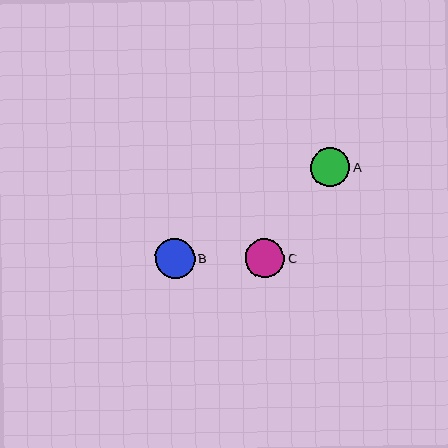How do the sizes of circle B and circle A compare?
Circle B and circle A are approximately the same size.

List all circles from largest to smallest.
From largest to smallest: B, C, A.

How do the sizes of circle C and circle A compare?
Circle C and circle A are approximately the same size.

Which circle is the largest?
Circle B is the largest with a size of approximately 40 pixels.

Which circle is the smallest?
Circle A is the smallest with a size of approximately 39 pixels.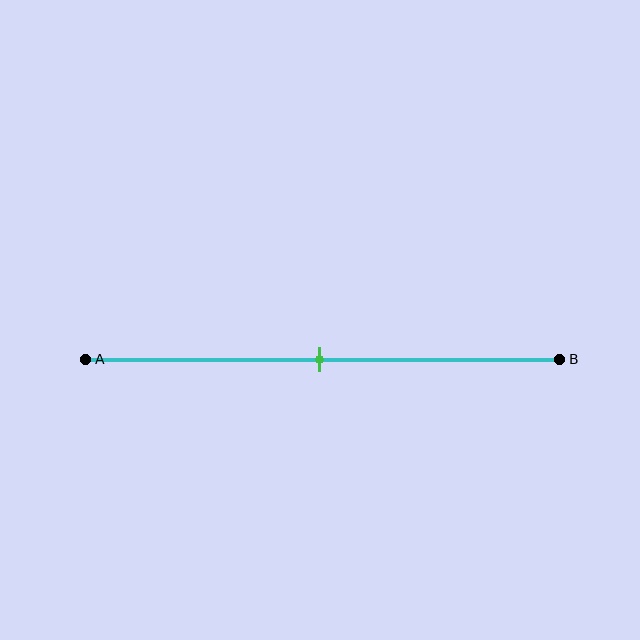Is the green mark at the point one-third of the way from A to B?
No, the mark is at about 50% from A, not at the 33% one-third point.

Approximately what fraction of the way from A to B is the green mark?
The green mark is approximately 50% of the way from A to B.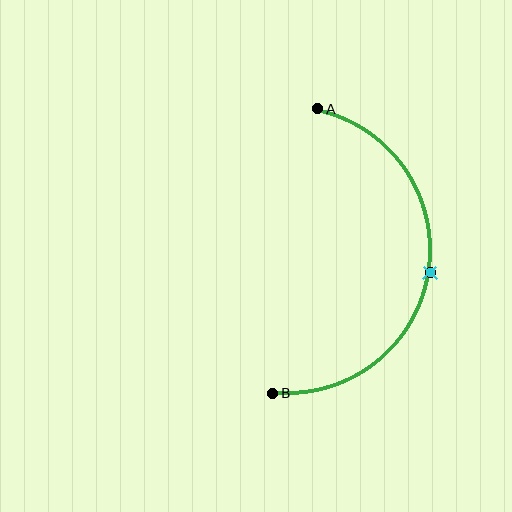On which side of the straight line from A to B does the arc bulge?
The arc bulges to the right of the straight line connecting A and B.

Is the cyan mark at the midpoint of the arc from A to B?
Yes. The cyan mark lies on the arc at equal arc-length from both A and B — it is the arc midpoint.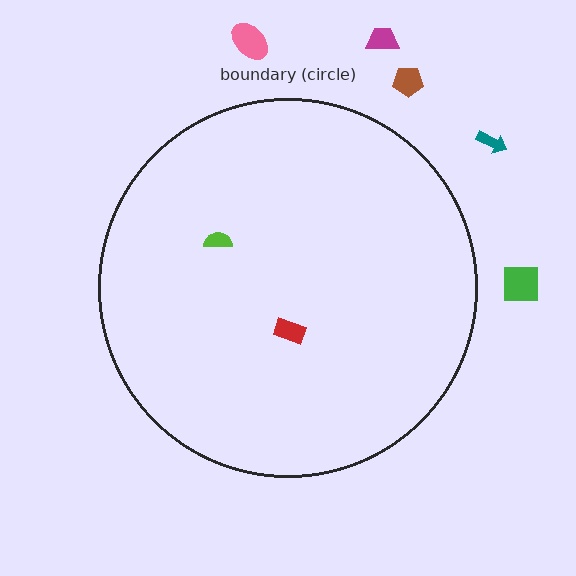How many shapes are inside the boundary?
2 inside, 5 outside.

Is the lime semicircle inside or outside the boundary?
Inside.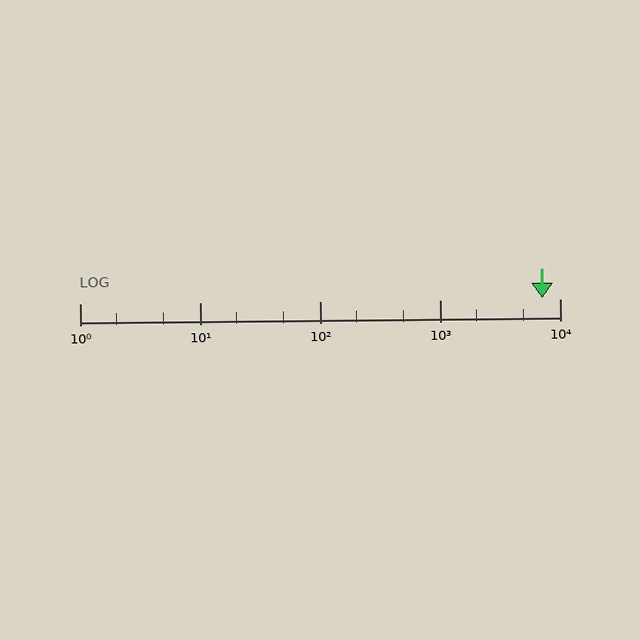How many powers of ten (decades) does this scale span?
The scale spans 4 decades, from 1 to 10000.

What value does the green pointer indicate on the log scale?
The pointer indicates approximately 7200.